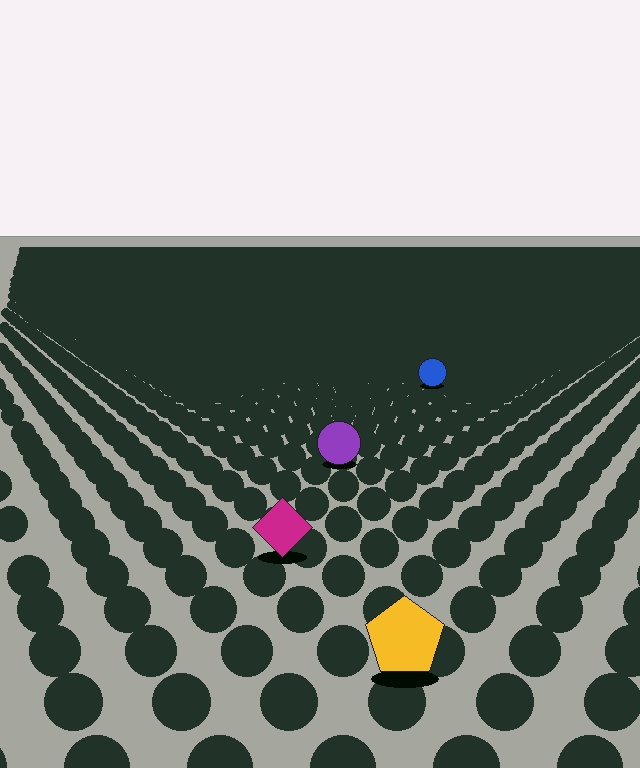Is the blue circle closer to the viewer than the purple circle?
No. The purple circle is closer — you can tell from the texture gradient: the ground texture is coarser near it.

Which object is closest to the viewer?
The yellow pentagon is closest. The texture marks near it are larger and more spread out.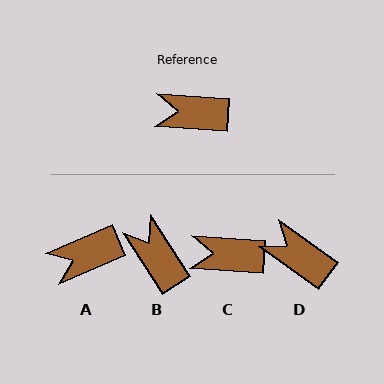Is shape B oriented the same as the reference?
No, it is off by about 54 degrees.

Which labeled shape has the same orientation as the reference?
C.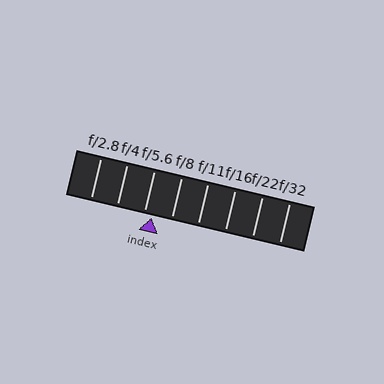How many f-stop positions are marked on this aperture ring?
There are 8 f-stop positions marked.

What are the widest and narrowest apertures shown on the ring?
The widest aperture shown is f/2.8 and the narrowest is f/32.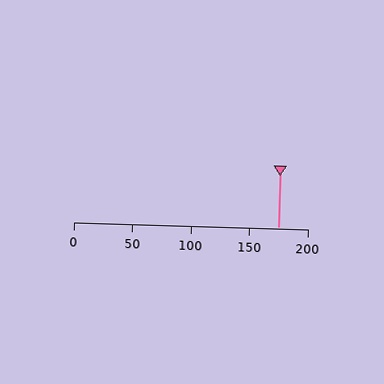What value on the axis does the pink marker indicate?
The marker indicates approximately 175.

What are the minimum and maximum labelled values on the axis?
The axis runs from 0 to 200.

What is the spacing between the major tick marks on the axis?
The major ticks are spaced 50 apart.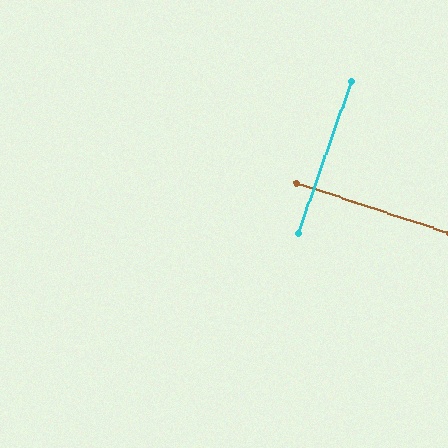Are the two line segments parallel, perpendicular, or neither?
Perpendicular — they meet at approximately 89°.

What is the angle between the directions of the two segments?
Approximately 89 degrees.